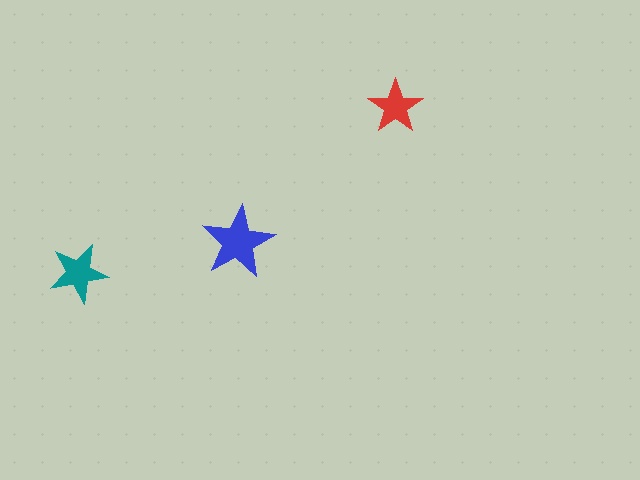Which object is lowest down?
The teal star is bottommost.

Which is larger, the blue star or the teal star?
The blue one.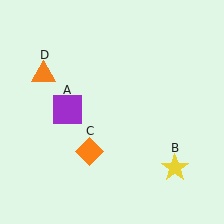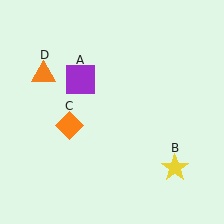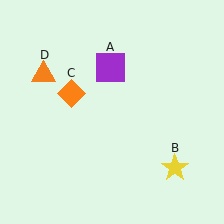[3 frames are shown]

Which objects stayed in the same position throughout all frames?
Yellow star (object B) and orange triangle (object D) remained stationary.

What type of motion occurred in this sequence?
The purple square (object A), orange diamond (object C) rotated clockwise around the center of the scene.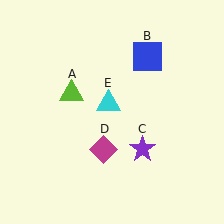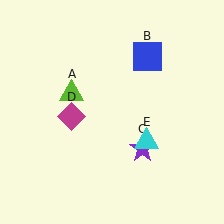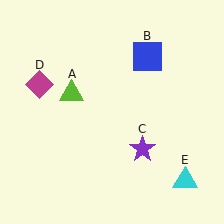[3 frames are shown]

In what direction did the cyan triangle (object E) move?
The cyan triangle (object E) moved down and to the right.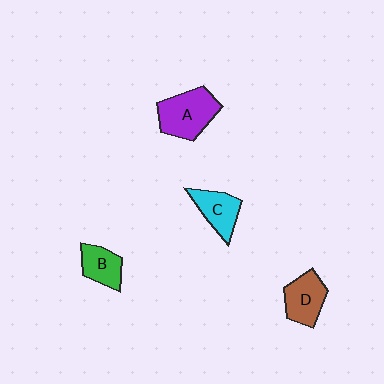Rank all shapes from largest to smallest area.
From largest to smallest: A (purple), D (brown), C (cyan), B (green).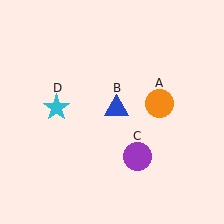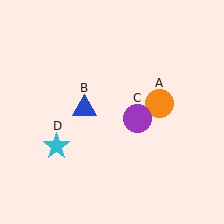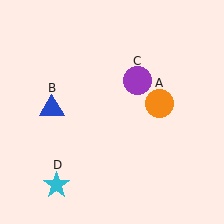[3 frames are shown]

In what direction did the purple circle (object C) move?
The purple circle (object C) moved up.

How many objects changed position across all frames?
3 objects changed position: blue triangle (object B), purple circle (object C), cyan star (object D).